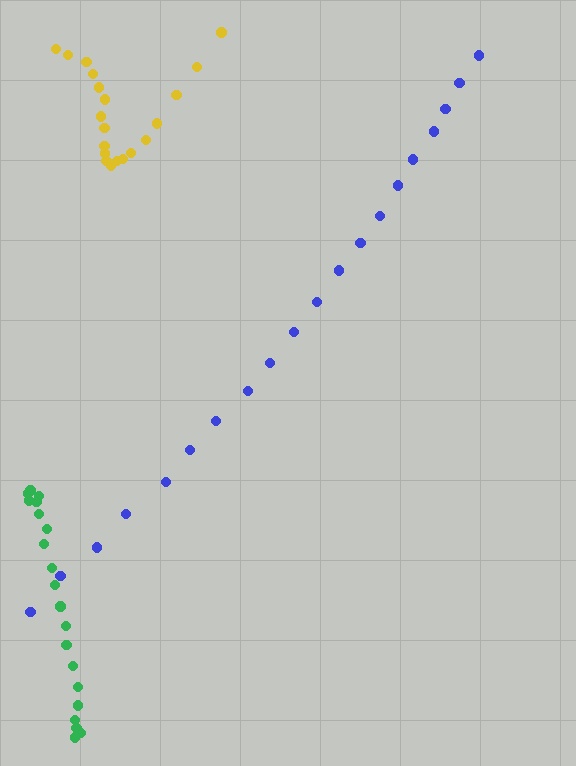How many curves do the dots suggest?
There are 3 distinct paths.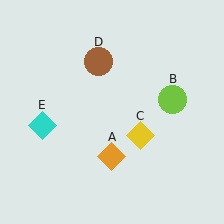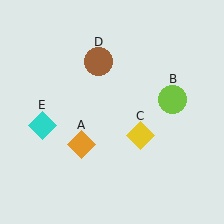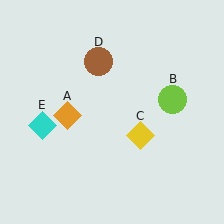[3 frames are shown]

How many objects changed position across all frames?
1 object changed position: orange diamond (object A).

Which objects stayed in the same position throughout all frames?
Lime circle (object B) and yellow diamond (object C) and brown circle (object D) and cyan diamond (object E) remained stationary.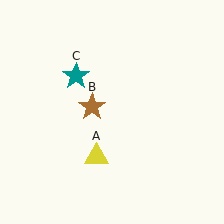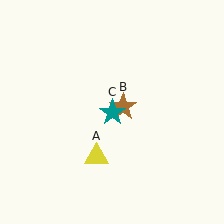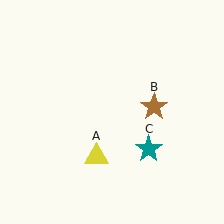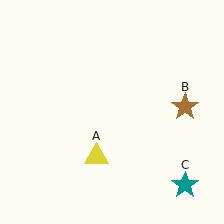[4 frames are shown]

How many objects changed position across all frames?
2 objects changed position: brown star (object B), teal star (object C).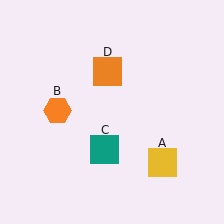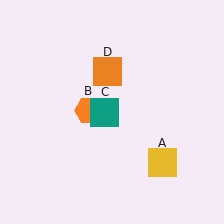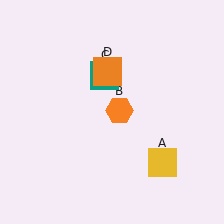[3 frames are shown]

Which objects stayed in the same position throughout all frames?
Yellow square (object A) and orange square (object D) remained stationary.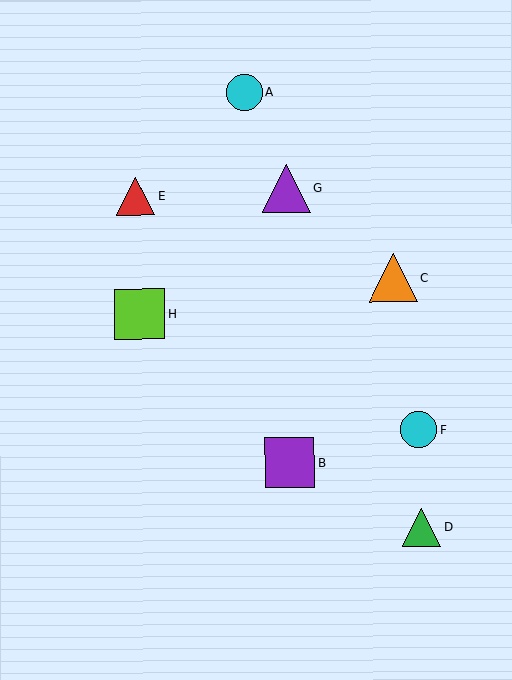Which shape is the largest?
The lime square (labeled H) is the largest.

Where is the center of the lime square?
The center of the lime square is at (140, 314).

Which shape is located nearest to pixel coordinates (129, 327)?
The lime square (labeled H) at (140, 314) is nearest to that location.